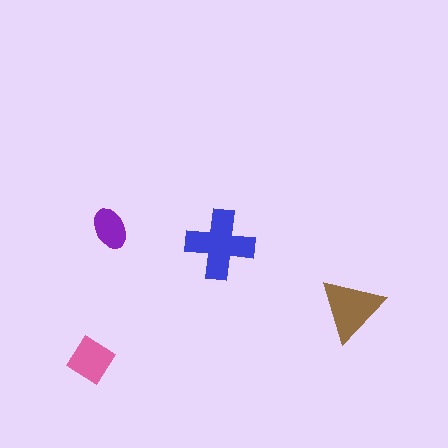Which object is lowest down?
The pink diamond is bottommost.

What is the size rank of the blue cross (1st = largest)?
1st.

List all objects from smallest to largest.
The purple ellipse, the pink diamond, the brown triangle, the blue cross.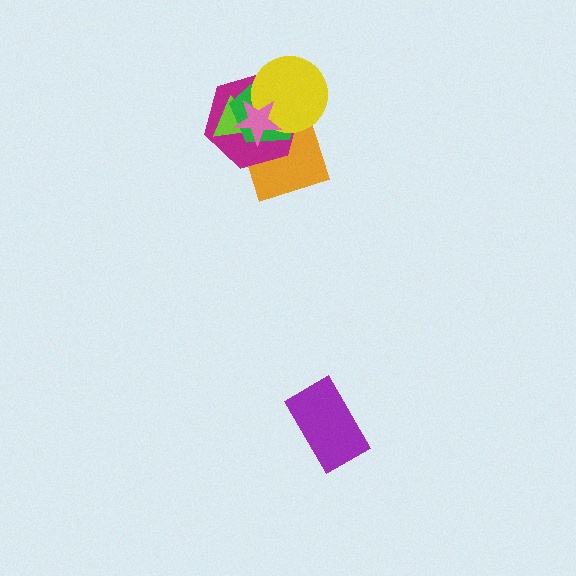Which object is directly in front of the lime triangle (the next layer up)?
The green pentagon is directly in front of the lime triangle.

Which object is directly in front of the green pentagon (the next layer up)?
The yellow circle is directly in front of the green pentagon.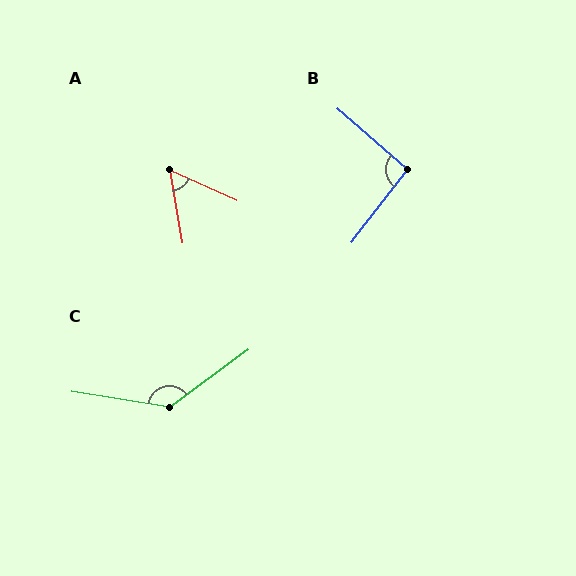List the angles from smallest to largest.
A (56°), B (93°), C (135°).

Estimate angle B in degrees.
Approximately 93 degrees.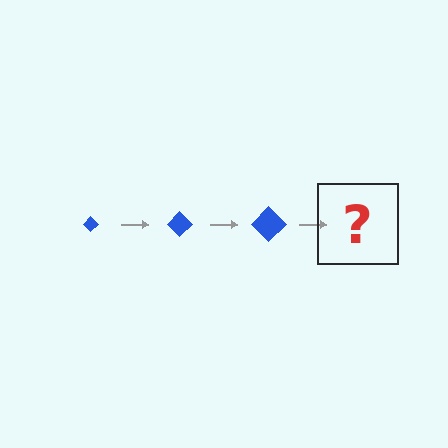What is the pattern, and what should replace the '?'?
The pattern is that the diamond gets progressively larger each step. The '?' should be a blue diamond, larger than the previous one.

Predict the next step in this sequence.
The next step is a blue diamond, larger than the previous one.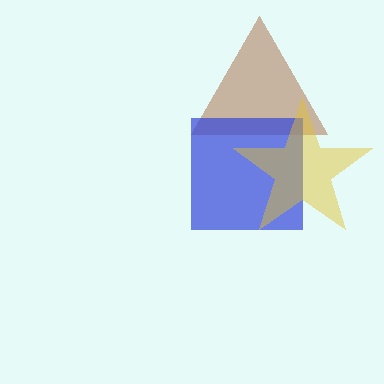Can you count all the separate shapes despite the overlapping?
Yes, there are 3 separate shapes.